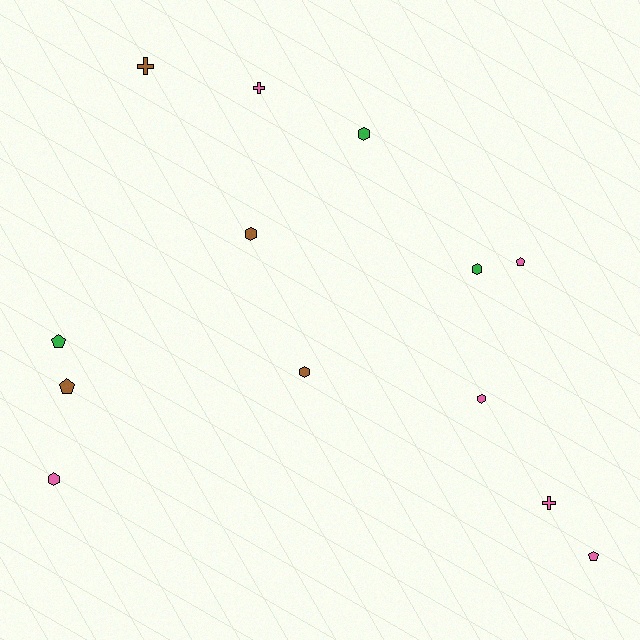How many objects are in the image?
There are 13 objects.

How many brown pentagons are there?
There is 1 brown pentagon.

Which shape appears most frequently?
Hexagon, with 6 objects.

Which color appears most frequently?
Pink, with 6 objects.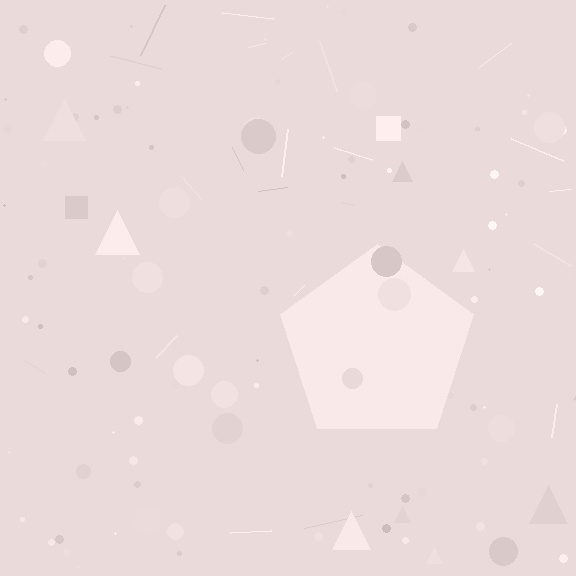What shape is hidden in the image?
A pentagon is hidden in the image.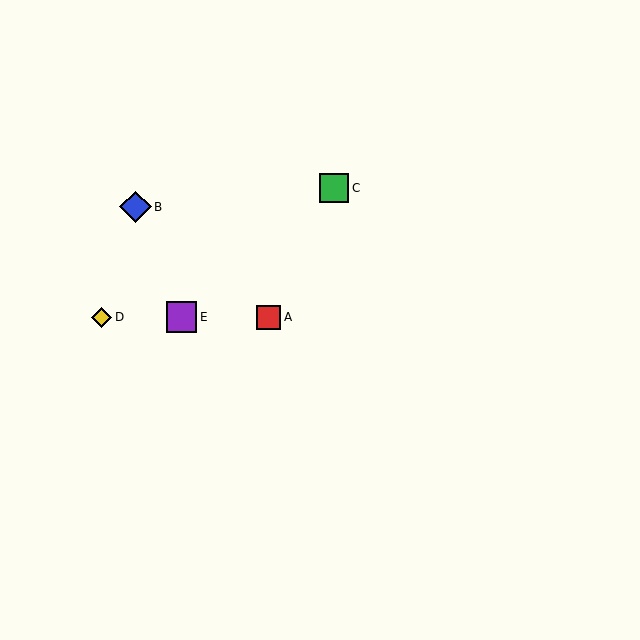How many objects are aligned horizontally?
3 objects (A, D, E) are aligned horizontally.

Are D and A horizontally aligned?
Yes, both are at y≈317.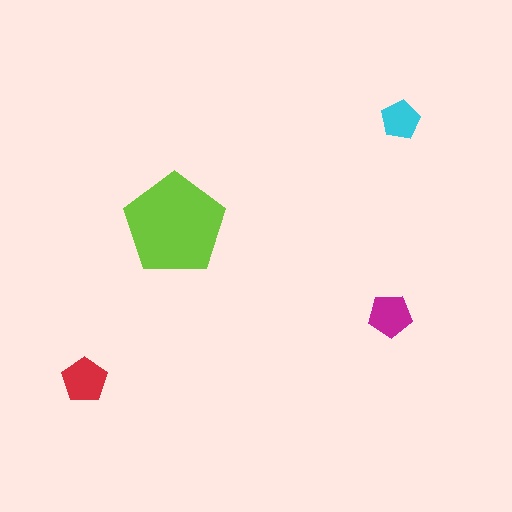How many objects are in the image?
There are 4 objects in the image.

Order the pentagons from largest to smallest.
the lime one, the red one, the magenta one, the cyan one.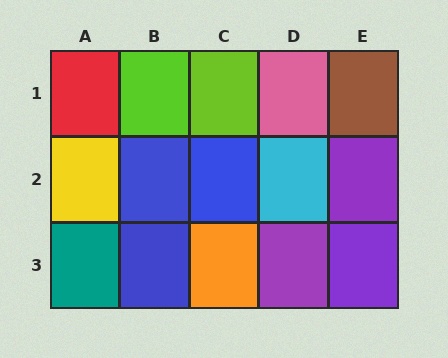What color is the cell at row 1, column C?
Lime.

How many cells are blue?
3 cells are blue.